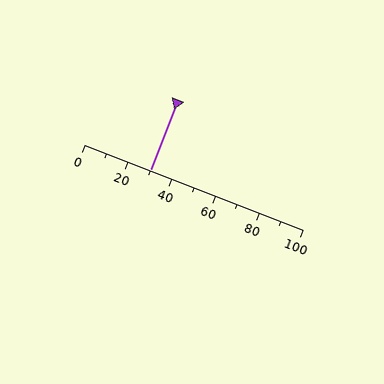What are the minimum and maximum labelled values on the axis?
The axis runs from 0 to 100.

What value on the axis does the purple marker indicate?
The marker indicates approximately 30.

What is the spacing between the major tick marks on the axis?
The major ticks are spaced 20 apart.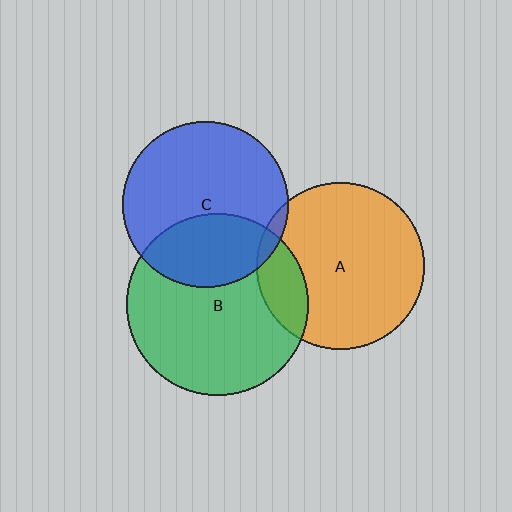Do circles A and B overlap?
Yes.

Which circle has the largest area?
Circle B (green).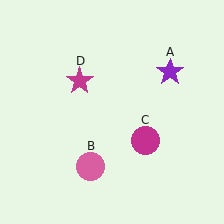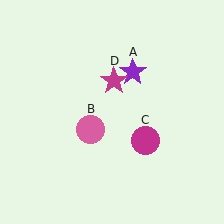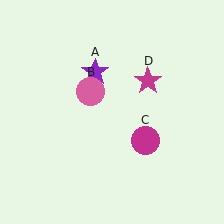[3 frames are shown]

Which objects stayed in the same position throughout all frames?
Magenta circle (object C) remained stationary.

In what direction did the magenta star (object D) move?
The magenta star (object D) moved right.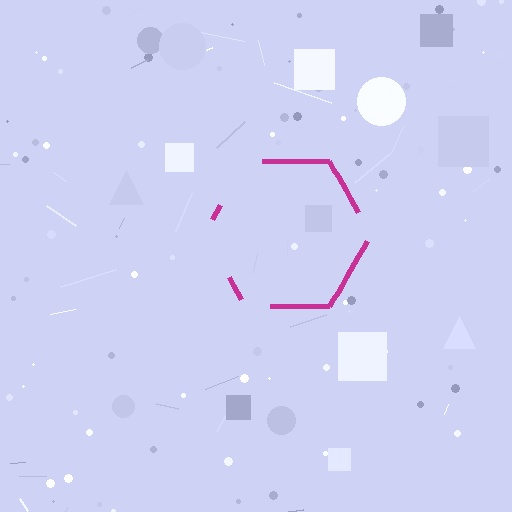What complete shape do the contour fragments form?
The contour fragments form a hexagon.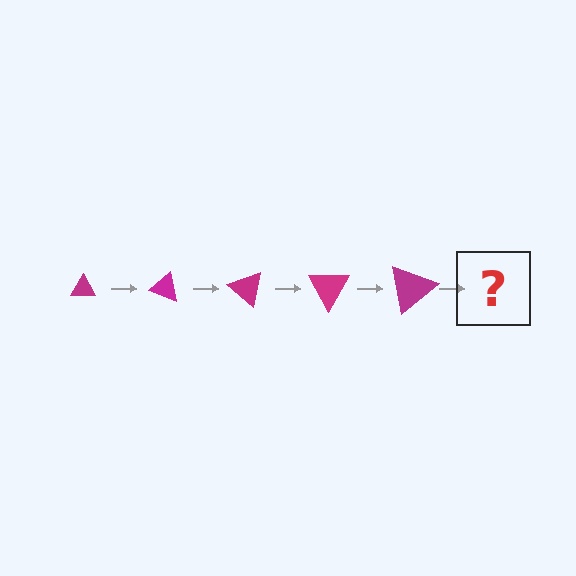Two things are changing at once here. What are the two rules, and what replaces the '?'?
The two rules are that the triangle grows larger each step and it rotates 20 degrees each step. The '?' should be a triangle, larger than the previous one and rotated 100 degrees from the start.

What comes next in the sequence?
The next element should be a triangle, larger than the previous one and rotated 100 degrees from the start.